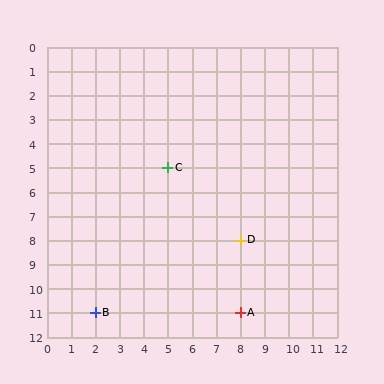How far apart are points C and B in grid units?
Points C and B are 3 columns and 6 rows apart (about 6.7 grid units diagonally).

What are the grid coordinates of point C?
Point C is at grid coordinates (5, 5).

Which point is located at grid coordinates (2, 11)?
Point B is at (2, 11).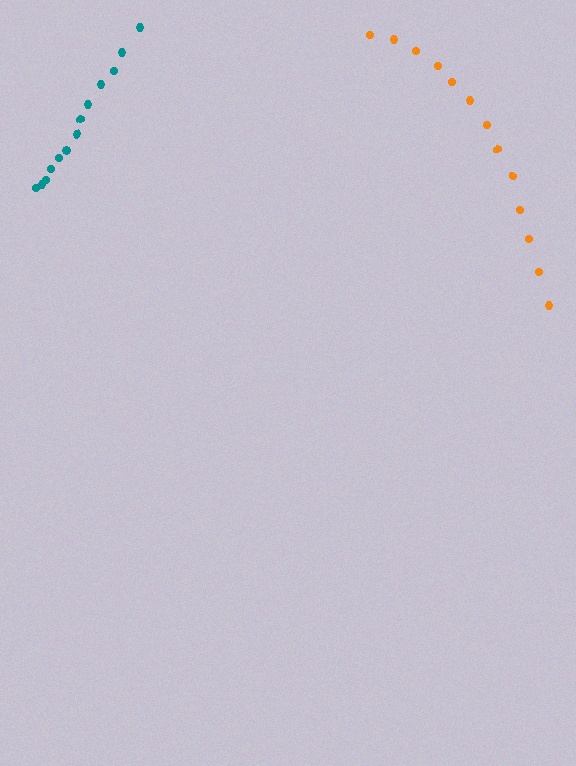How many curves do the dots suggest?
There are 2 distinct paths.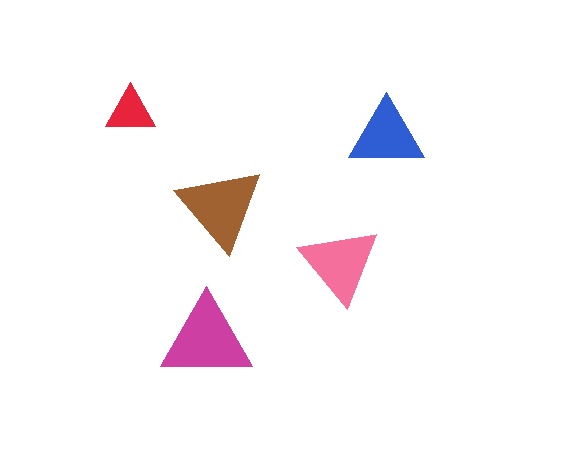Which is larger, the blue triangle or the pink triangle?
The pink one.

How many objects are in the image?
There are 5 objects in the image.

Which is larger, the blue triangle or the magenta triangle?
The magenta one.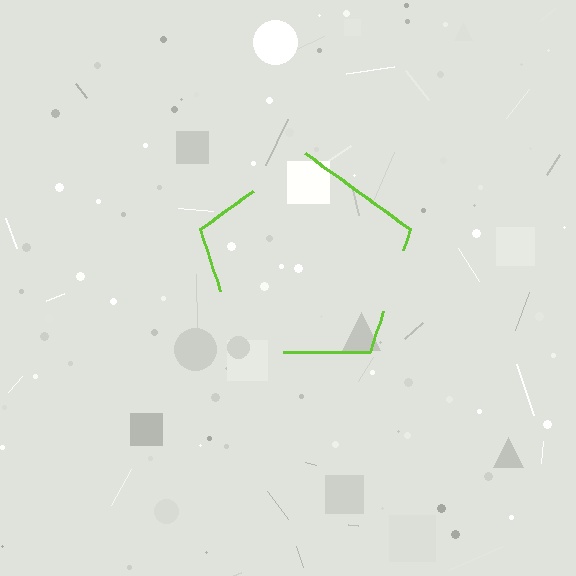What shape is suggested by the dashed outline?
The dashed outline suggests a pentagon.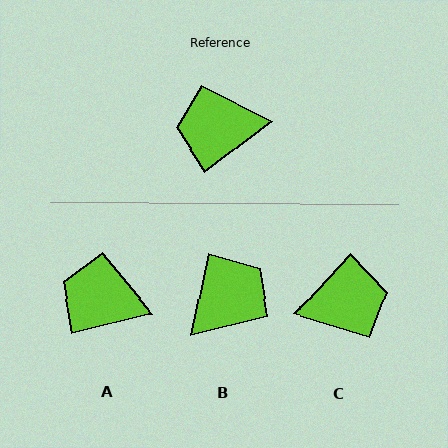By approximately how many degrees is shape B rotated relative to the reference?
Approximately 140 degrees clockwise.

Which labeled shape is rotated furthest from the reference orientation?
C, about 170 degrees away.